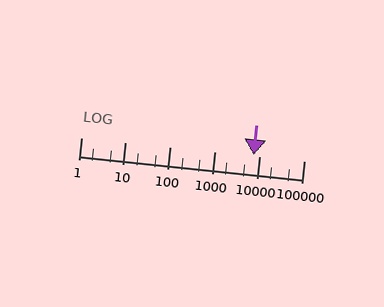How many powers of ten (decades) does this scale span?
The scale spans 5 decades, from 1 to 100000.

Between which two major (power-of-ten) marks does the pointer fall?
The pointer is between 1000 and 10000.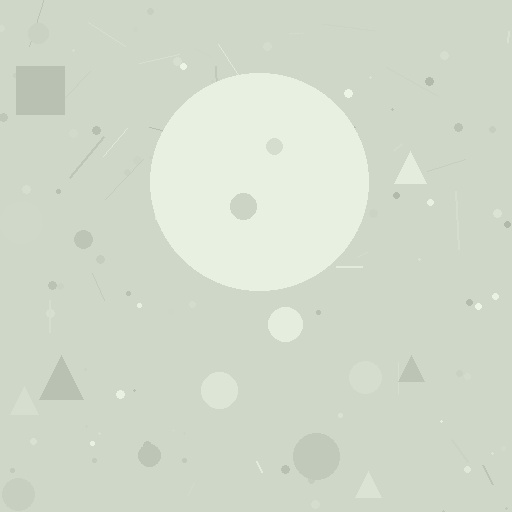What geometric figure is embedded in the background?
A circle is embedded in the background.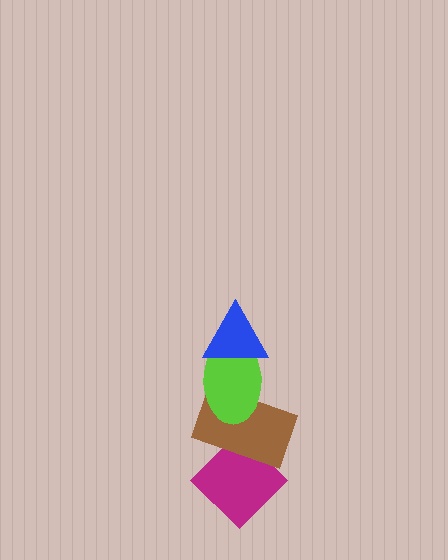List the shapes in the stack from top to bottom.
From top to bottom: the blue triangle, the lime ellipse, the brown rectangle, the magenta diamond.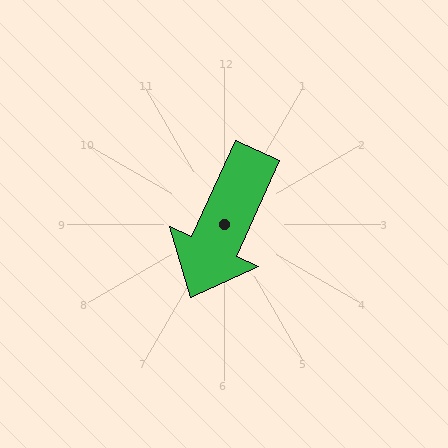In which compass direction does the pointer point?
Southwest.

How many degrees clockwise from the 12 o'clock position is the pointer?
Approximately 204 degrees.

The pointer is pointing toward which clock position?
Roughly 7 o'clock.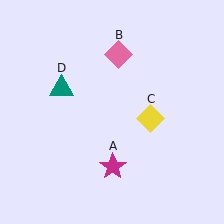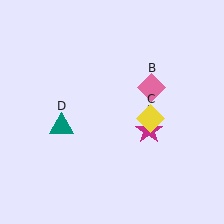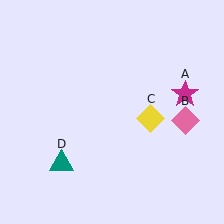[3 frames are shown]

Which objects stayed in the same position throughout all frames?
Yellow diamond (object C) remained stationary.